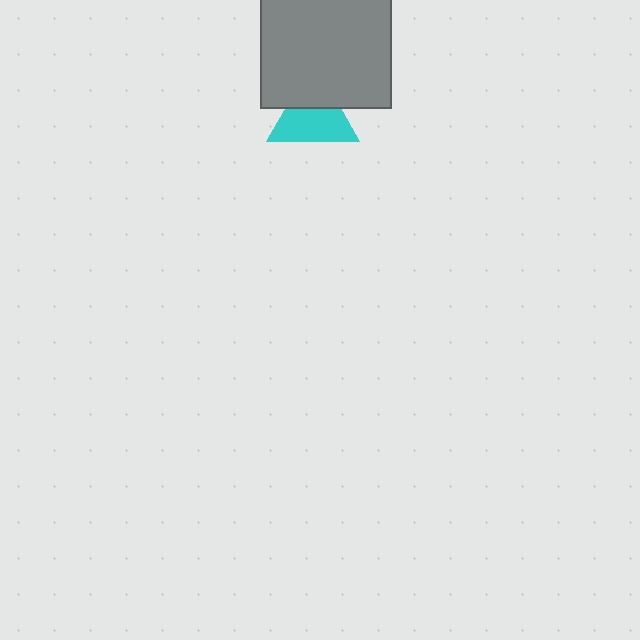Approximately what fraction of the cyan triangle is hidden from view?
Roughly 37% of the cyan triangle is hidden behind the gray rectangle.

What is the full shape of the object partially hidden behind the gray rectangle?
The partially hidden object is a cyan triangle.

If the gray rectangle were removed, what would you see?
You would see the complete cyan triangle.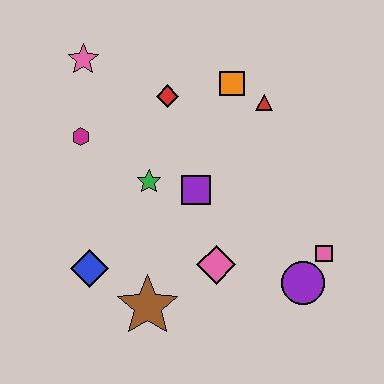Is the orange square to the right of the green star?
Yes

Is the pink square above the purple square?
No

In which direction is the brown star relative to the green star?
The brown star is below the green star.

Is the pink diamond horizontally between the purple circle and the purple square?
Yes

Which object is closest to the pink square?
The purple circle is closest to the pink square.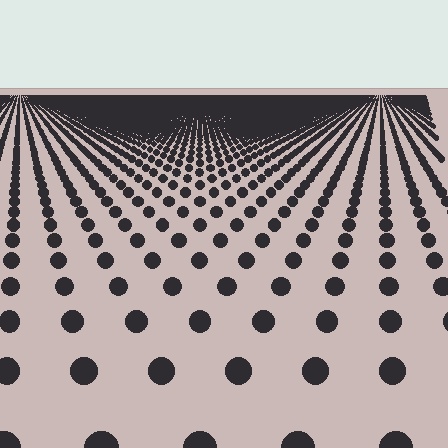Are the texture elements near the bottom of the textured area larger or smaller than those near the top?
Larger. Near the bottom, elements are closer to the viewer and appear at a bigger on-screen size.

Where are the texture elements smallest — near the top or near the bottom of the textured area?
Near the top.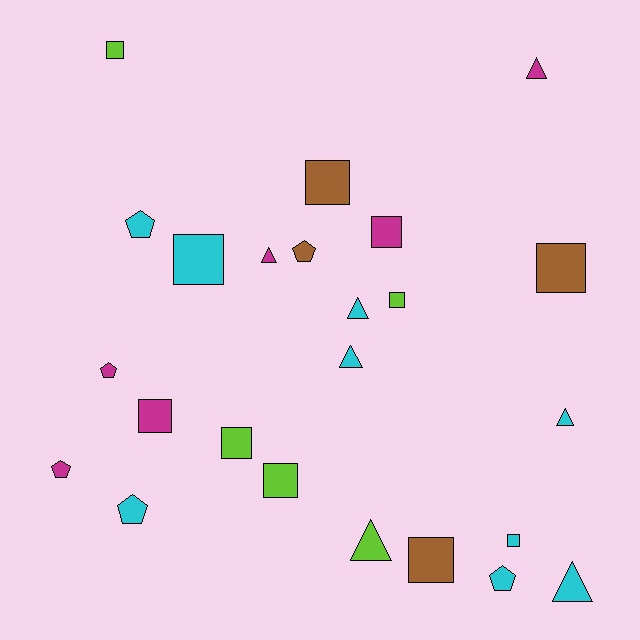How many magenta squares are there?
There are 2 magenta squares.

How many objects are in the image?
There are 24 objects.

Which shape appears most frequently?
Square, with 11 objects.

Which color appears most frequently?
Cyan, with 9 objects.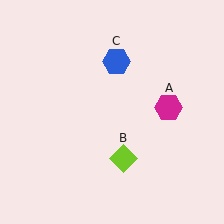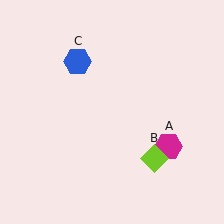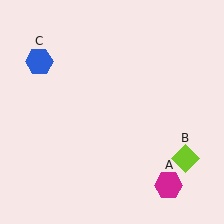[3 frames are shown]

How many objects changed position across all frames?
3 objects changed position: magenta hexagon (object A), lime diamond (object B), blue hexagon (object C).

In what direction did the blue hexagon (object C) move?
The blue hexagon (object C) moved left.